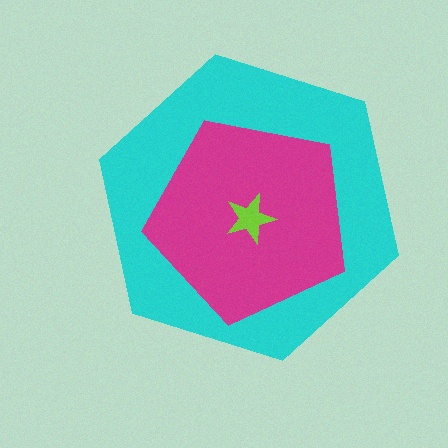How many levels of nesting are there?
3.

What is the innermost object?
The lime star.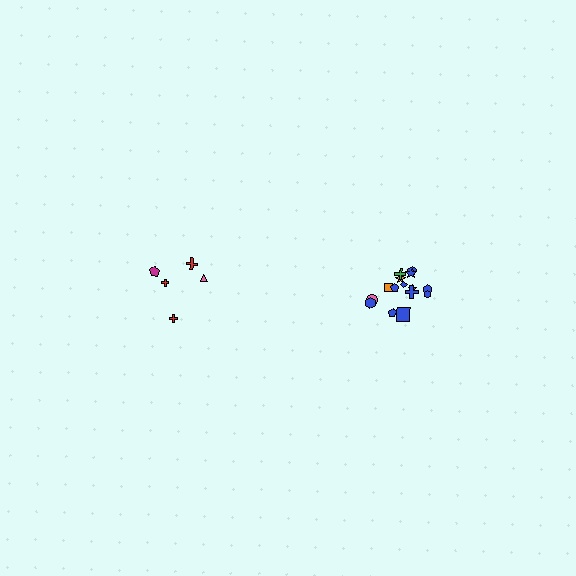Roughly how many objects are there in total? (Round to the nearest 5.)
Roughly 20 objects in total.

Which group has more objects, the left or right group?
The right group.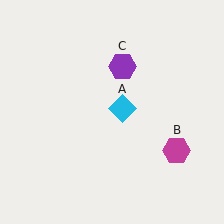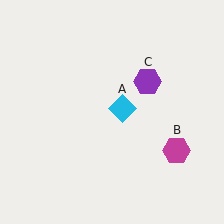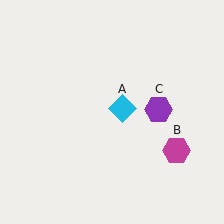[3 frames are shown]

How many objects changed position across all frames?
1 object changed position: purple hexagon (object C).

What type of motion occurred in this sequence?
The purple hexagon (object C) rotated clockwise around the center of the scene.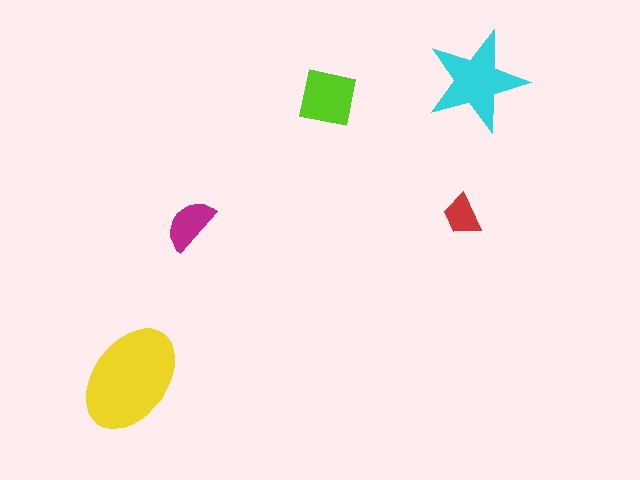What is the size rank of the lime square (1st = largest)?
3rd.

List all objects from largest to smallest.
The yellow ellipse, the cyan star, the lime square, the magenta semicircle, the red trapezoid.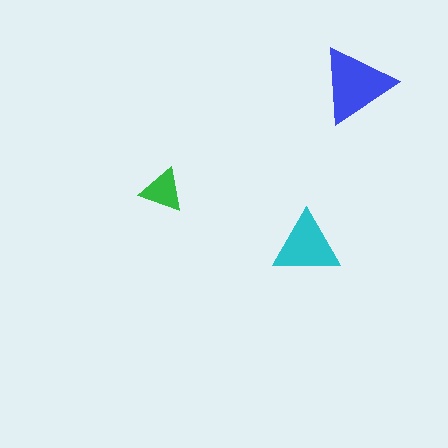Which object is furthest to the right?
The blue triangle is rightmost.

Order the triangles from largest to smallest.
the blue one, the cyan one, the green one.